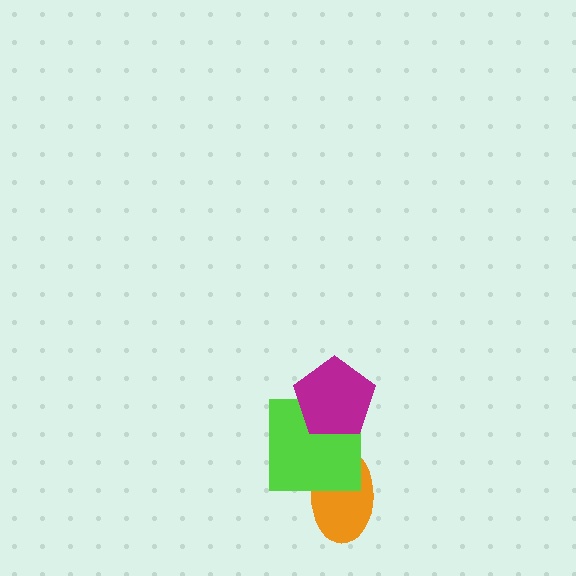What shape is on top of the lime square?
The magenta pentagon is on top of the lime square.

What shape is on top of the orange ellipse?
The lime square is on top of the orange ellipse.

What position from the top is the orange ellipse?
The orange ellipse is 3rd from the top.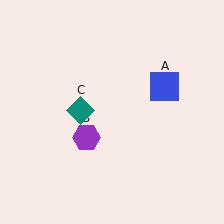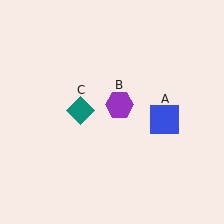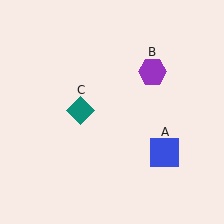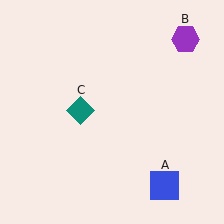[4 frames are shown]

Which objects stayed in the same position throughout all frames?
Teal diamond (object C) remained stationary.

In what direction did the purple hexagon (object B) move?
The purple hexagon (object B) moved up and to the right.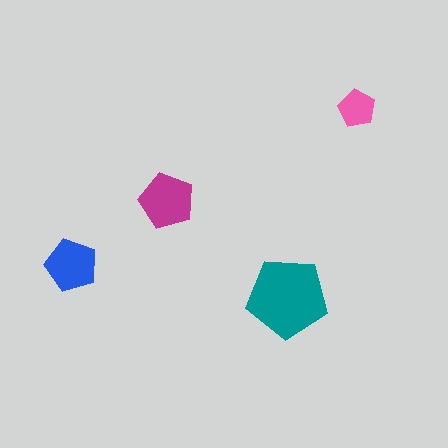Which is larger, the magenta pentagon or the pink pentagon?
The magenta one.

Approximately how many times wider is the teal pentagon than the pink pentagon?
About 2 times wider.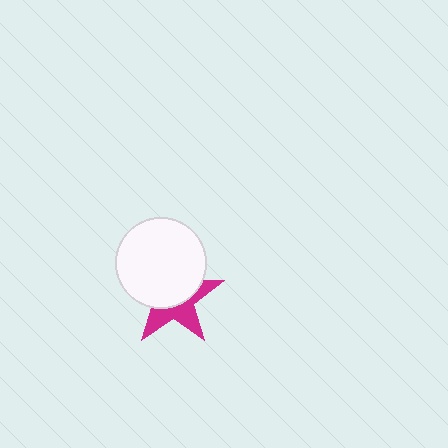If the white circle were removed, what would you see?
You would see the complete magenta star.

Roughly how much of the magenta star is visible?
A small part of it is visible (roughly 43%).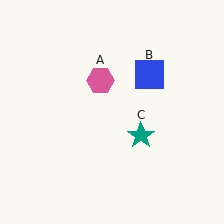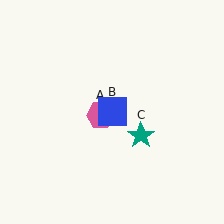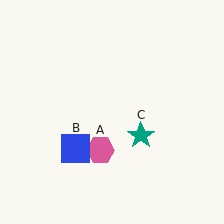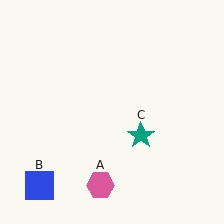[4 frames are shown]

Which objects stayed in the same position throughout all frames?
Teal star (object C) remained stationary.